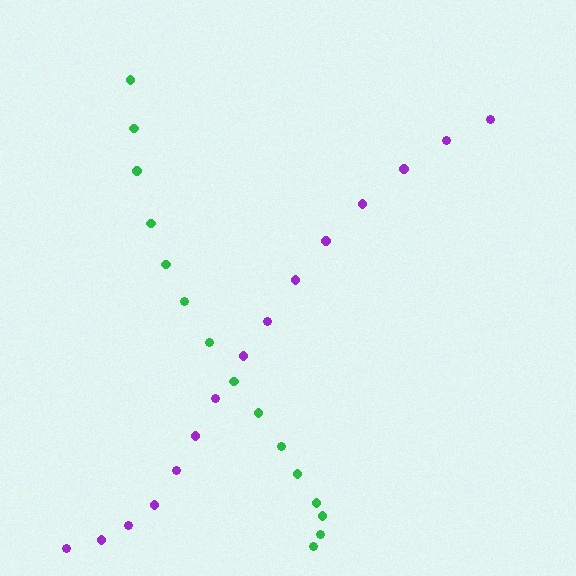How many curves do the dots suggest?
There are 2 distinct paths.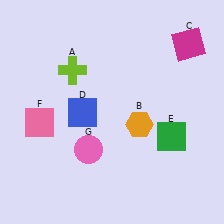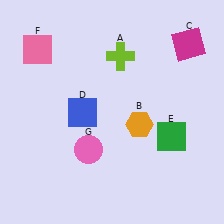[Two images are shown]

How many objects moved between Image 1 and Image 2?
2 objects moved between the two images.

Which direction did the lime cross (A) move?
The lime cross (A) moved right.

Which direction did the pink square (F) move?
The pink square (F) moved up.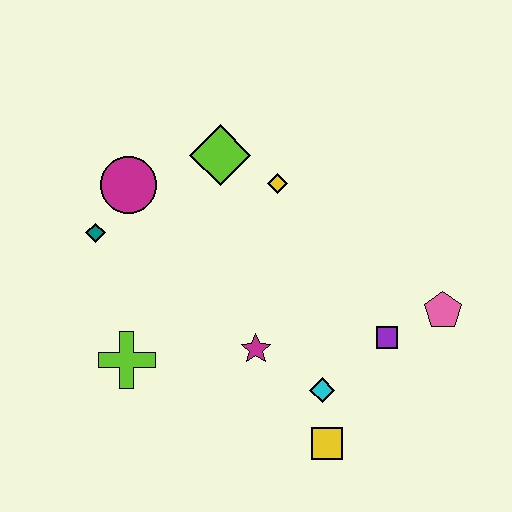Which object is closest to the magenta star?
The cyan diamond is closest to the magenta star.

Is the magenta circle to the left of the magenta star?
Yes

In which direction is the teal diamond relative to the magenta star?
The teal diamond is to the left of the magenta star.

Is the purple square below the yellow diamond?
Yes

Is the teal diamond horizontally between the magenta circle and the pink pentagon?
No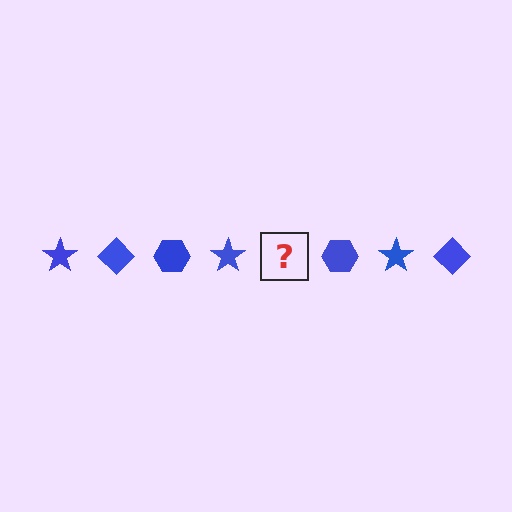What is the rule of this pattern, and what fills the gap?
The rule is that the pattern cycles through star, diamond, hexagon shapes in blue. The gap should be filled with a blue diamond.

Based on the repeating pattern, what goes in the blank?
The blank should be a blue diamond.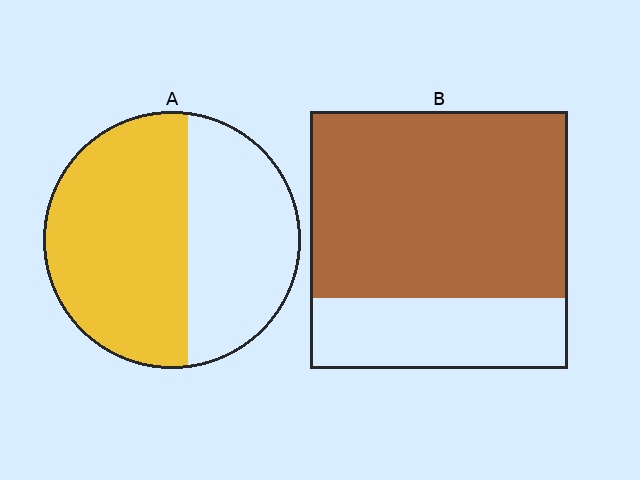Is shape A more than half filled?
Yes.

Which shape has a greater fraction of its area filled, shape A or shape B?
Shape B.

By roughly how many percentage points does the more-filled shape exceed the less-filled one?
By roughly 15 percentage points (B over A).